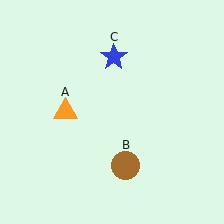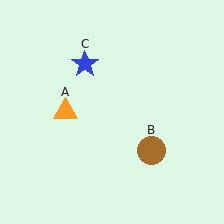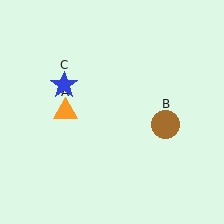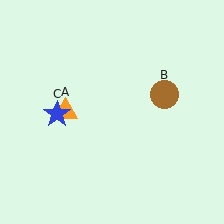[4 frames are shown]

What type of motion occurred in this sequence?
The brown circle (object B), blue star (object C) rotated counterclockwise around the center of the scene.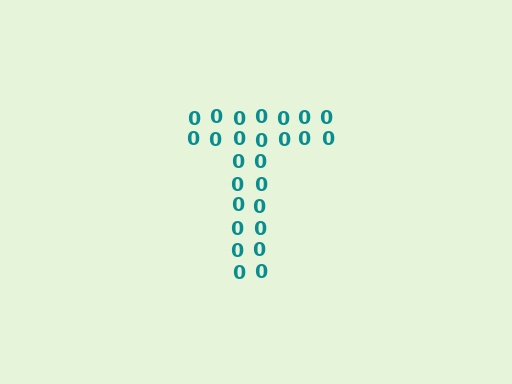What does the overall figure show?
The overall figure shows the letter T.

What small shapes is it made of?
It is made of small digit 0's.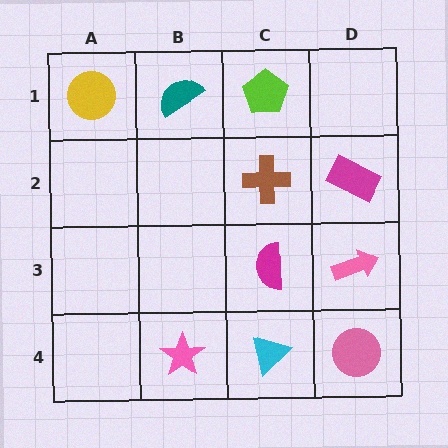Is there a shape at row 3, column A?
No, that cell is empty.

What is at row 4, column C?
A cyan triangle.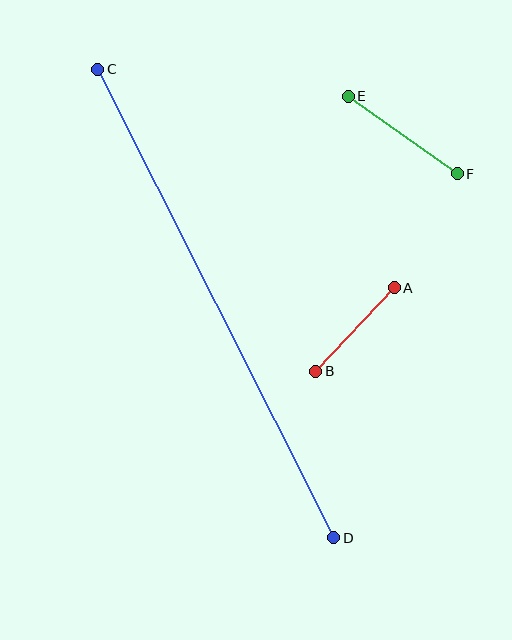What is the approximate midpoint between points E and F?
The midpoint is at approximately (403, 135) pixels.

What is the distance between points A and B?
The distance is approximately 115 pixels.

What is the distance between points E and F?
The distance is approximately 133 pixels.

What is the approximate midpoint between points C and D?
The midpoint is at approximately (216, 304) pixels.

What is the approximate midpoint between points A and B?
The midpoint is at approximately (355, 330) pixels.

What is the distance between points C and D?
The distance is approximately 524 pixels.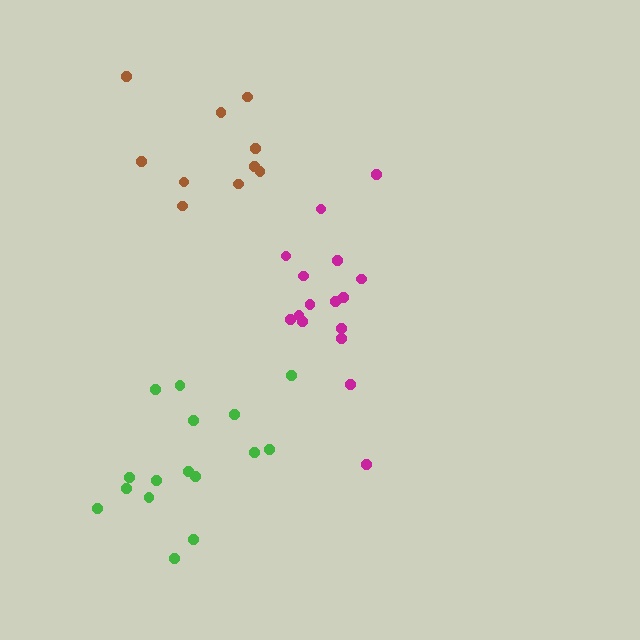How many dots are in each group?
Group 1: 16 dots, Group 2: 16 dots, Group 3: 10 dots (42 total).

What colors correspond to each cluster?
The clusters are colored: magenta, green, brown.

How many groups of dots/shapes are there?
There are 3 groups.